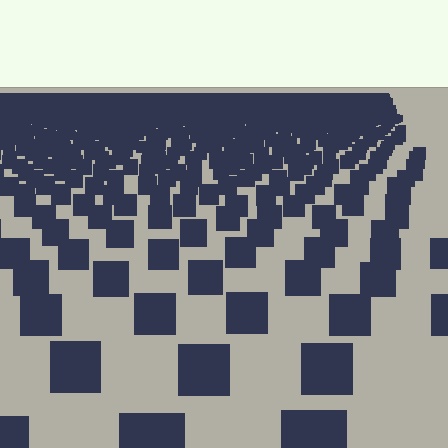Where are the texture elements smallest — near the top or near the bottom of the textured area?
Near the top.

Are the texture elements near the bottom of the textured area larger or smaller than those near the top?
Larger. Near the bottom, elements are closer to the viewer and appear at a bigger on-screen size.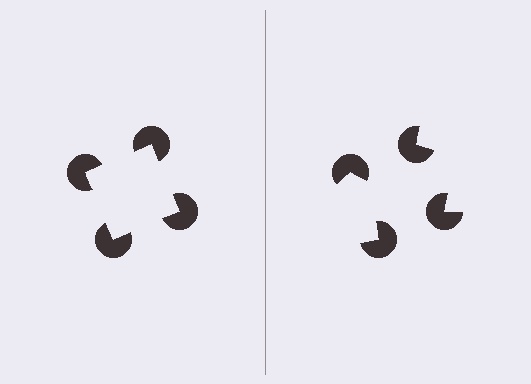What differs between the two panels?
The pac-man discs are positioned identically on both sides; only the wedge orientations differ. On the left they align to a square; on the right they are misaligned.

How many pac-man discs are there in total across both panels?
8 — 4 on each side.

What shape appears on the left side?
An illusory square.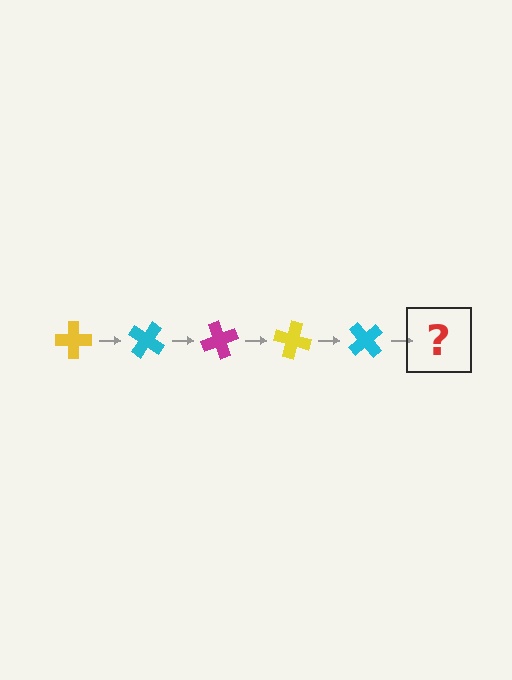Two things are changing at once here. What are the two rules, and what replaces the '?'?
The two rules are that it rotates 35 degrees each step and the color cycles through yellow, cyan, and magenta. The '?' should be a magenta cross, rotated 175 degrees from the start.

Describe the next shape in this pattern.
It should be a magenta cross, rotated 175 degrees from the start.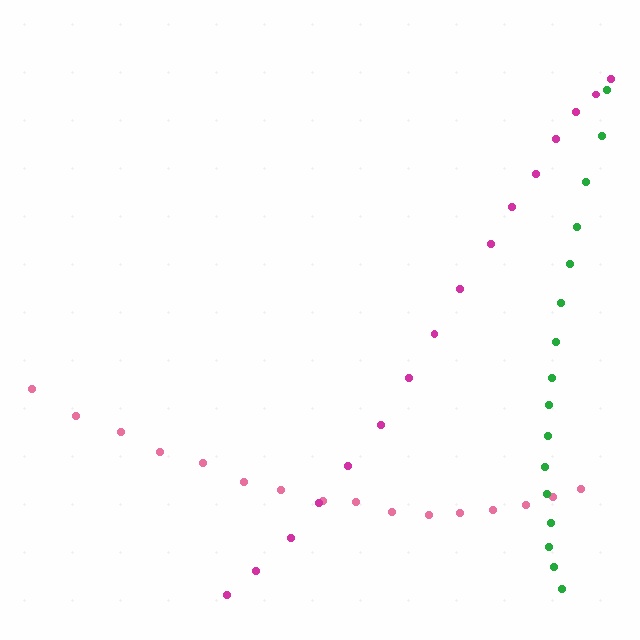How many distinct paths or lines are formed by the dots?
There are 3 distinct paths.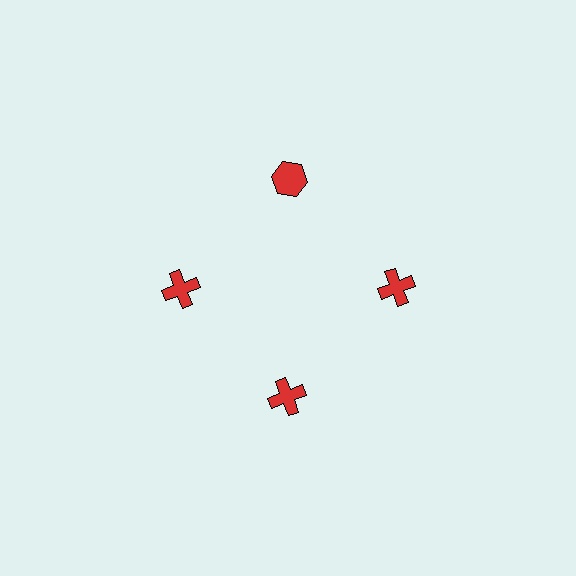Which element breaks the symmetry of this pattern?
The red hexagon at roughly the 12 o'clock position breaks the symmetry. All other shapes are red crosses.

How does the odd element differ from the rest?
It has a different shape: hexagon instead of cross.